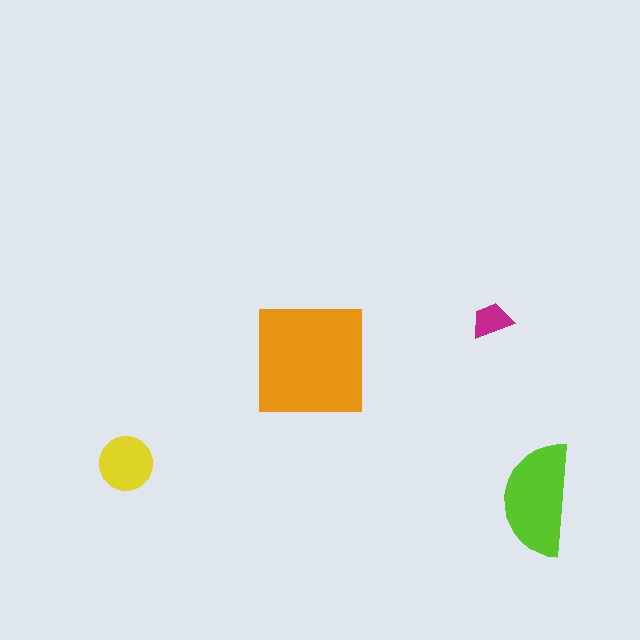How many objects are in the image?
There are 4 objects in the image.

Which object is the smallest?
The magenta trapezoid.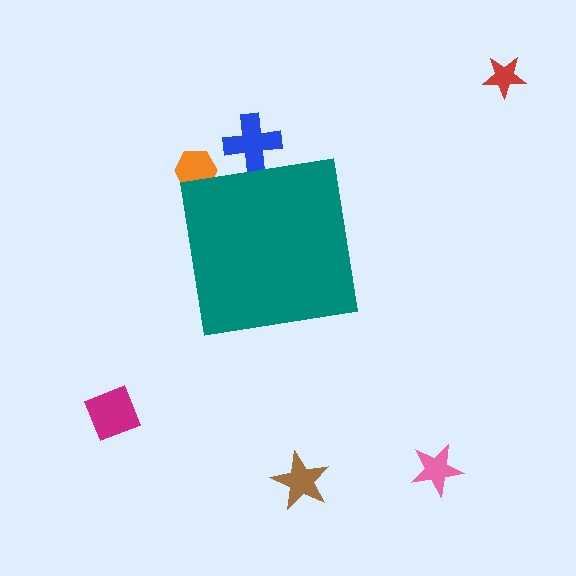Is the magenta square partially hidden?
No, the magenta square is fully visible.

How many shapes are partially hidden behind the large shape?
2 shapes are partially hidden.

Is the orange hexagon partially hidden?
Yes, the orange hexagon is partially hidden behind the teal square.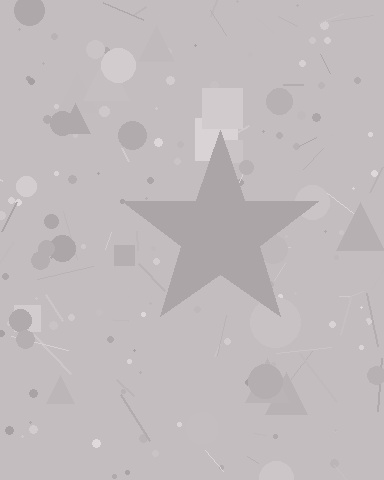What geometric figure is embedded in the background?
A star is embedded in the background.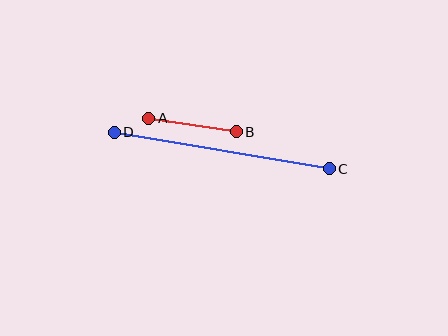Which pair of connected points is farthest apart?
Points C and D are farthest apart.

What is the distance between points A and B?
The distance is approximately 88 pixels.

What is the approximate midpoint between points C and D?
The midpoint is at approximately (222, 150) pixels.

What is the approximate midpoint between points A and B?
The midpoint is at approximately (192, 125) pixels.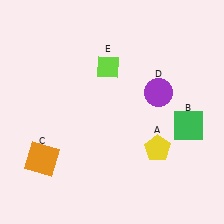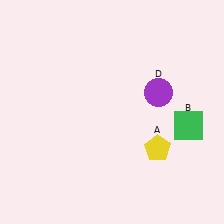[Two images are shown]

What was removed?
The orange square (C), the lime diamond (E) were removed in Image 2.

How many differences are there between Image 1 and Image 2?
There are 2 differences between the two images.